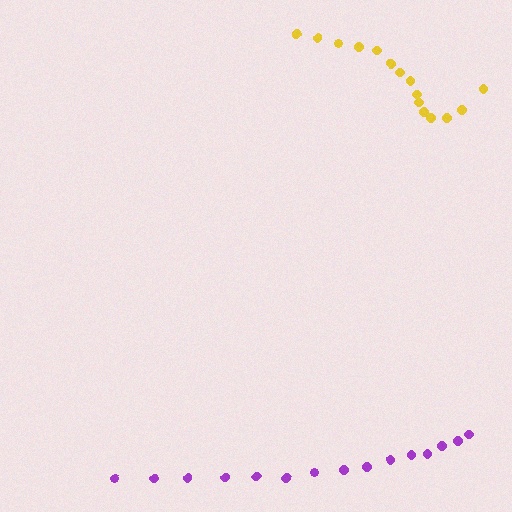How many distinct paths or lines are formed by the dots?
There are 2 distinct paths.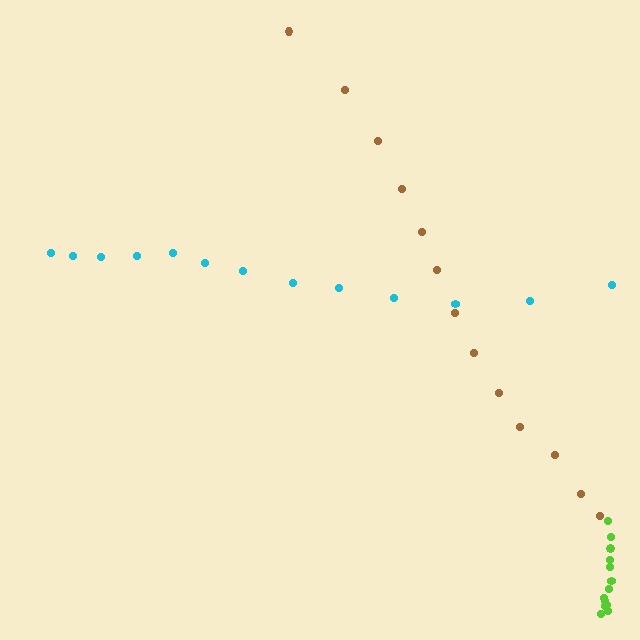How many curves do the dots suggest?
There are 3 distinct paths.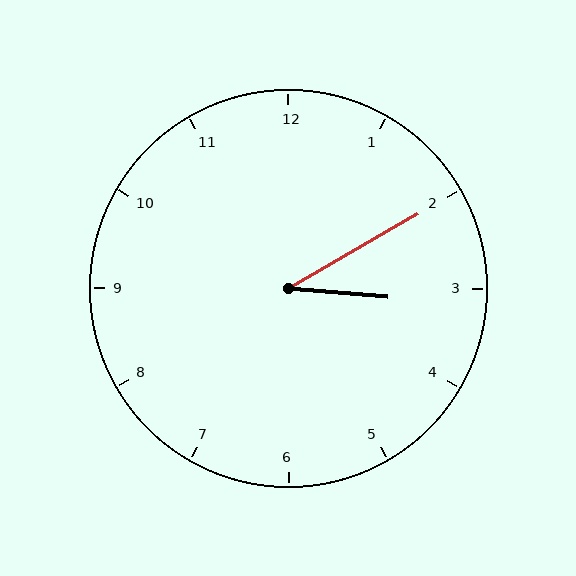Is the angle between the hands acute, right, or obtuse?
It is acute.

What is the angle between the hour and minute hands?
Approximately 35 degrees.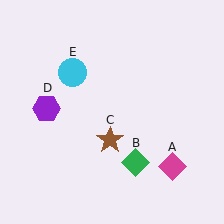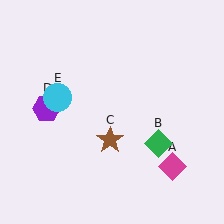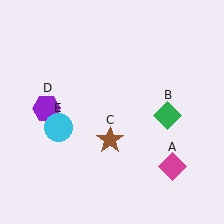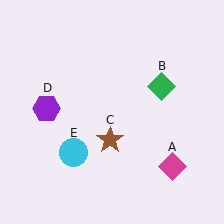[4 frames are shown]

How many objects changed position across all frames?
2 objects changed position: green diamond (object B), cyan circle (object E).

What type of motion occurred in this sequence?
The green diamond (object B), cyan circle (object E) rotated counterclockwise around the center of the scene.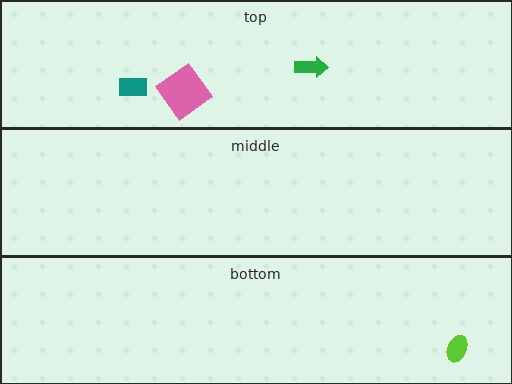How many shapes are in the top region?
3.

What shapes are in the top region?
The green arrow, the teal rectangle, the pink diamond.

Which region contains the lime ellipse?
The bottom region.